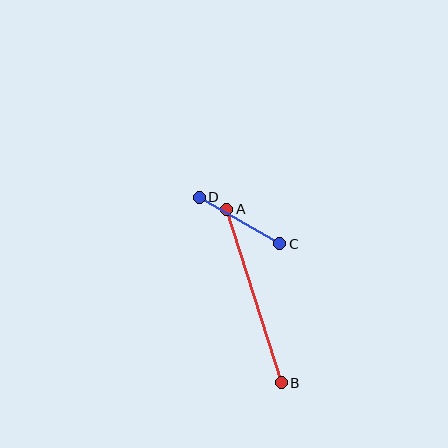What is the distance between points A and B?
The distance is approximately 182 pixels.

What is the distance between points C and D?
The distance is approximately 93 pixels.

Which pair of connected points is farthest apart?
Points A and B are farthest apart.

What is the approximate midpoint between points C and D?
The midpoint is at approximately (239, 221) pixels.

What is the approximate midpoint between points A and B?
The midpoint is at approximately (254, 296) pixels.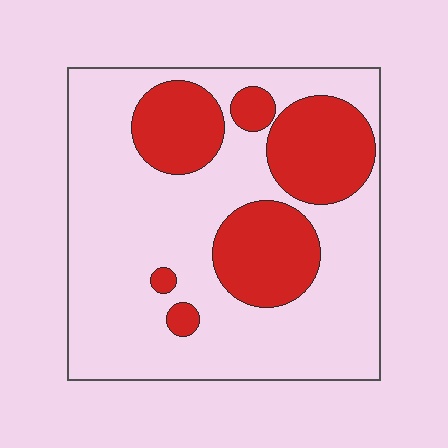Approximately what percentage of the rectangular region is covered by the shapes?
Approximately 30%.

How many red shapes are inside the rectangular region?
6.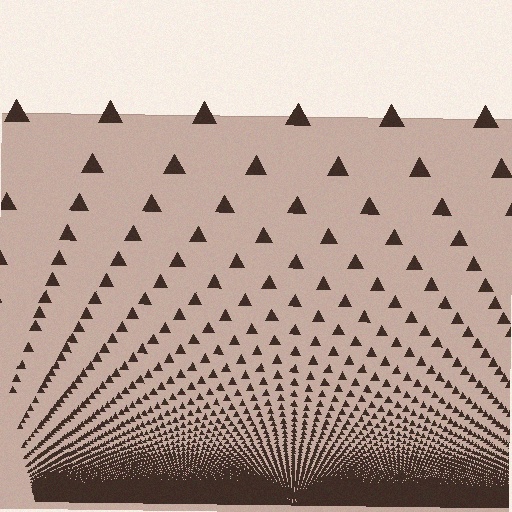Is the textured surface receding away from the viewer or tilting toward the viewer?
The surface appears to tilt toward the viewer. Texture elements get larger and sparser toward the top.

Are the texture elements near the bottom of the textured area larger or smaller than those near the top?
Smaller. The gradient is inverted — elements near the bottom are smaller and denser.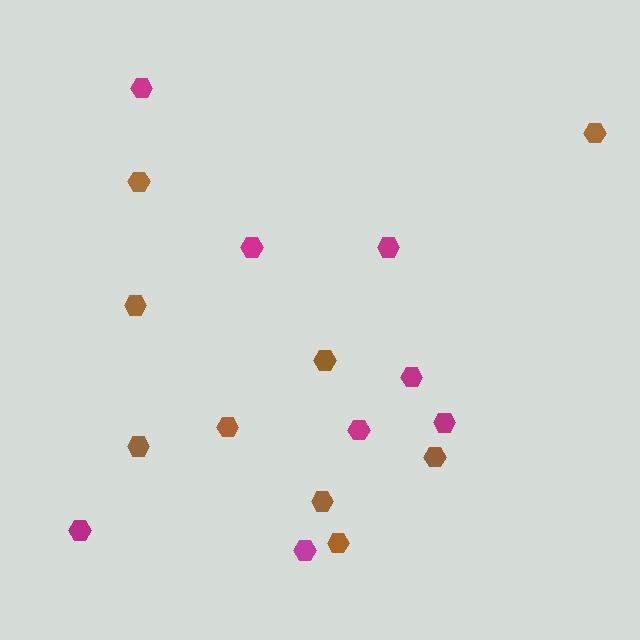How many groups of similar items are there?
There are 2 groups: one group of brown hexagons (9) and one group of magenta hexagons (8).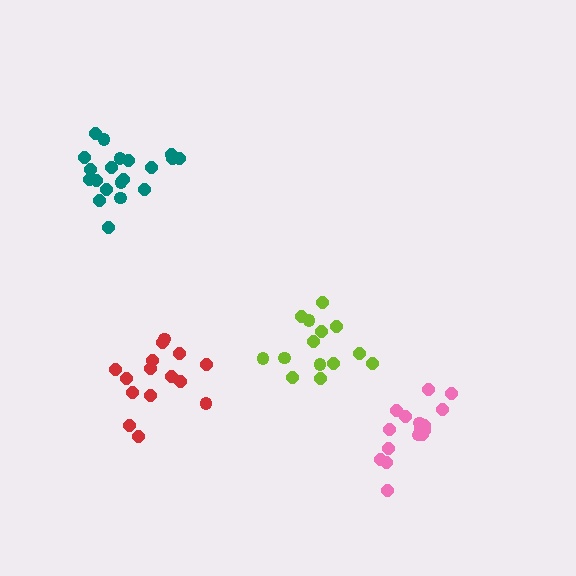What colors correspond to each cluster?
The clusters are colored: lime, teal, red, pink.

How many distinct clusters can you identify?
There are 4 distinct clusters.